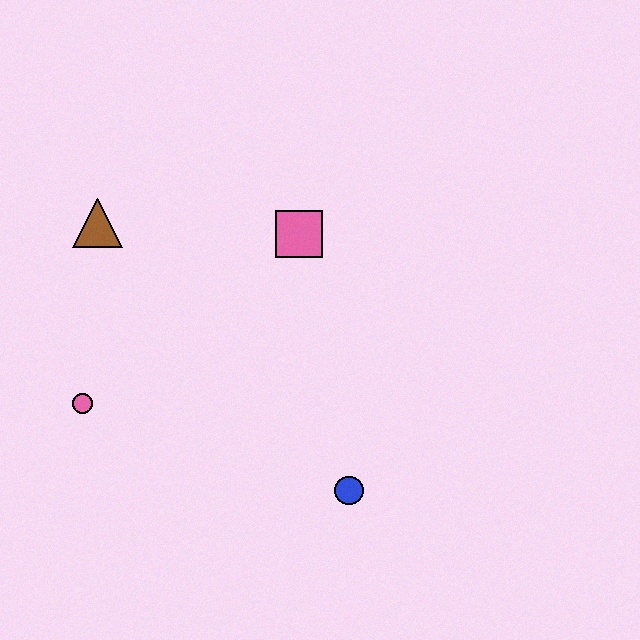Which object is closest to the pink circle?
The brown triangle is closest to the pink circle.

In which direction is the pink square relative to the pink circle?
The pink square is to the right of the pink circle.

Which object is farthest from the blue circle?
The brown triangle is farthest from the blue circle.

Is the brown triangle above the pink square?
Yes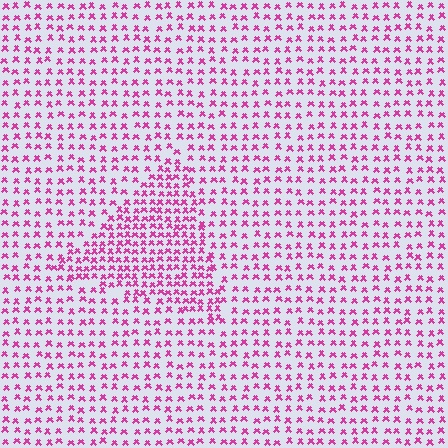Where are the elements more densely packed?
The elements are more densely packed inside the triangle boundary.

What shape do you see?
I see a triangle.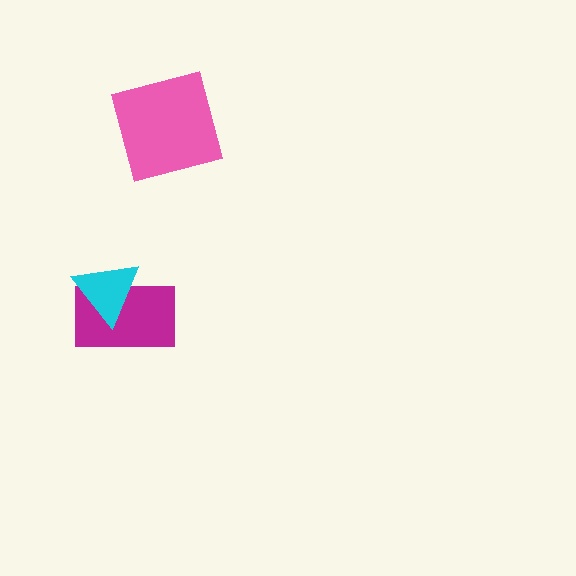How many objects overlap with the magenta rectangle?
1 object overlaps with the magenta rectangle.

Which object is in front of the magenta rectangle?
The cyan triangle is in front of the magenta rectangle.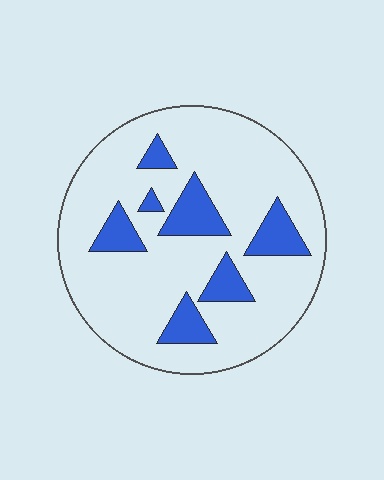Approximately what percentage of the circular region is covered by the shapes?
Approximately 20%.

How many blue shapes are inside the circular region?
7.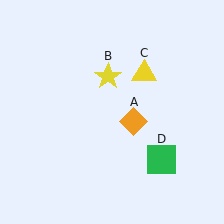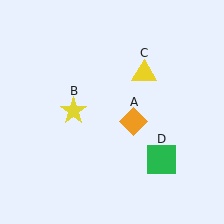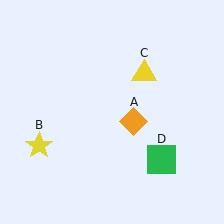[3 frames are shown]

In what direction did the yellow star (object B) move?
The yellow star (object B) moved down and to the left.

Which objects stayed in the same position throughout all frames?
Orange diamond (object A) and yellow triangle (object C) and green square (object D) remained stationary.